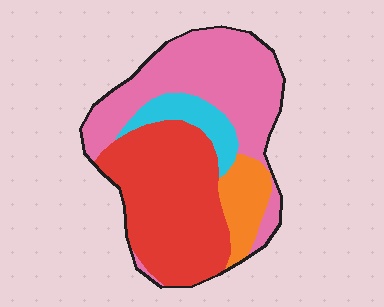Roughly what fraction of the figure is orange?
Orange takes up about one tenth (1/10) of the figure.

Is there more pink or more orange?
Pink.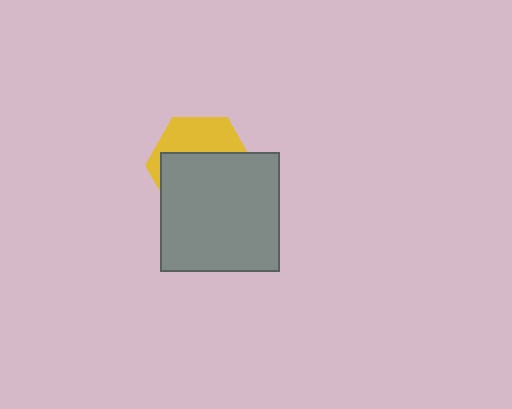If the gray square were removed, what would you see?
You would see the complete yellow hexagon.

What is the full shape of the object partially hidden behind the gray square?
The partially hidden object is a yellow hexagon.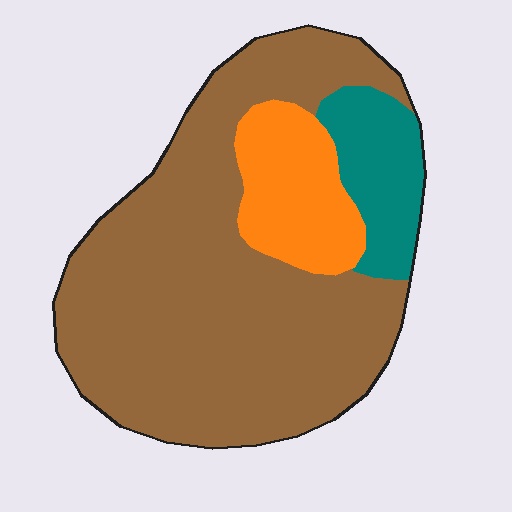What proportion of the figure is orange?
Orange covers roughly 15% of the figure.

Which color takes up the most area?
Brown, at roughly 75%.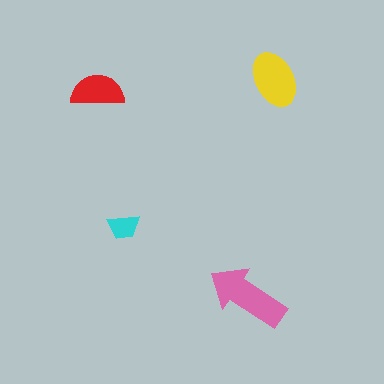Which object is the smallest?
The cyan trapezoid.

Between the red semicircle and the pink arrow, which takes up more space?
The pink arrow.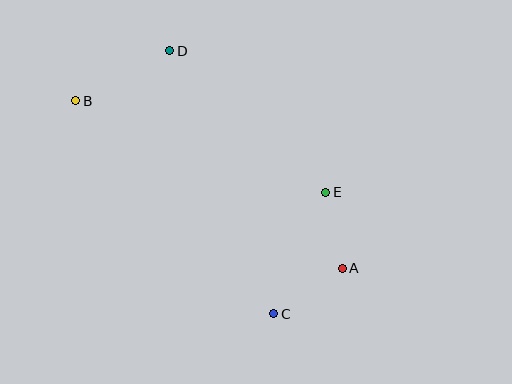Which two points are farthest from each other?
Points A and B are farthest from each other.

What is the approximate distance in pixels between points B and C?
The distance between B and C is approximately 291 pixels.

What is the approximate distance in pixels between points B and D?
The distance between B and D is approximately 107 pixels.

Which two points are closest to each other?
Points A and E are closest to each other.